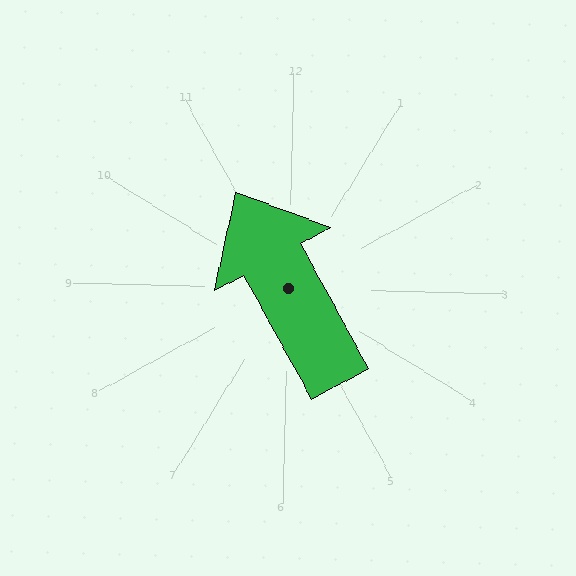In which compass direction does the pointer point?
Northwest.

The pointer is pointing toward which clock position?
Roughly 11 o'clock.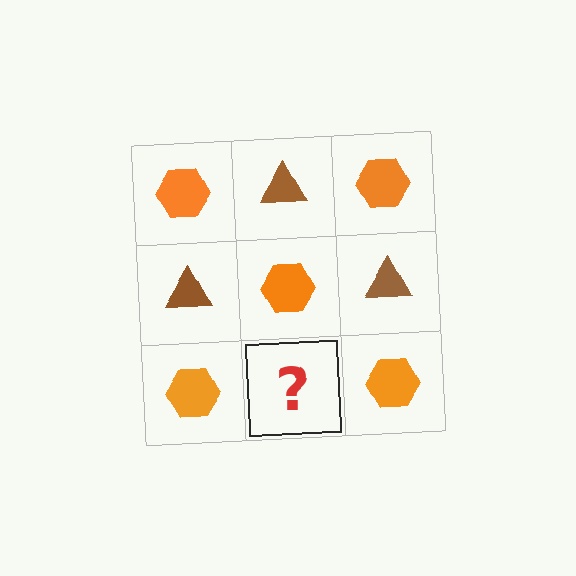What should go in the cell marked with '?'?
The missing cell should contain a brown triangle.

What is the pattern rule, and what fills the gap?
The rule is that it alternates orange hexagon and brown triangle in a checkerboard pattern. The gap should be filled with a brown triangle.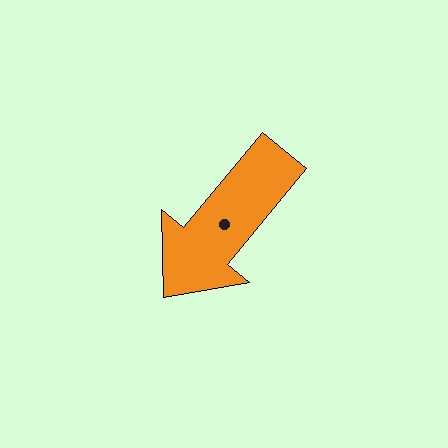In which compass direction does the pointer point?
Southwest.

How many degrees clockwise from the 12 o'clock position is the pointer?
Approximately 220 degrees.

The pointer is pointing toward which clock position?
Roughly 7 o'clock.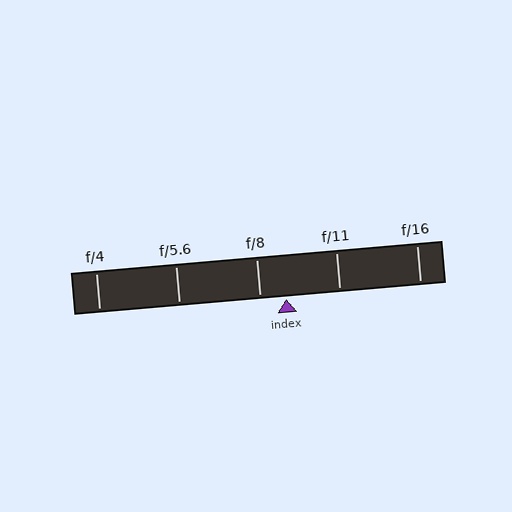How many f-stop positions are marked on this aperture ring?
There are 5 f-stop positions marked.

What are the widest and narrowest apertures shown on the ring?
The widest aperture shown is f/4 and the narrowest is f/16.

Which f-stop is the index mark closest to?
The index mark is closest to f/8.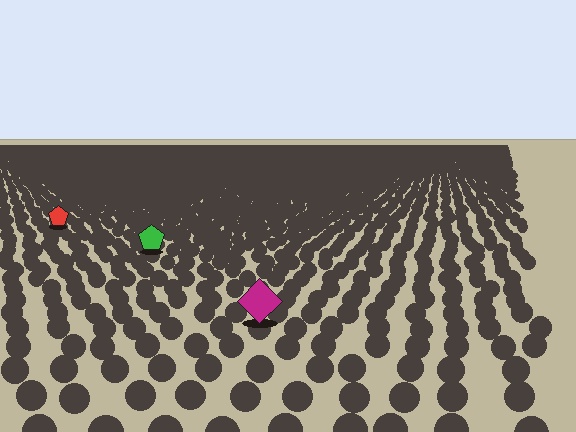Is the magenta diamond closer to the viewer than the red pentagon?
Yes. The magenta diamond is closer — you can tell from the texture gradient: the ground texture is coarser near it.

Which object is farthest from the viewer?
The red pentagon is farthest from the viewer. It appears smaller and the ground texture around it is denser.